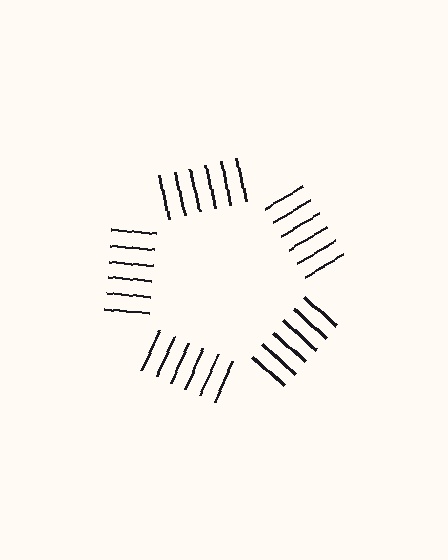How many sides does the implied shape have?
5 sides — the line-ends trace a pentagon.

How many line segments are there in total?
30 — 6 along each of the 5 edges.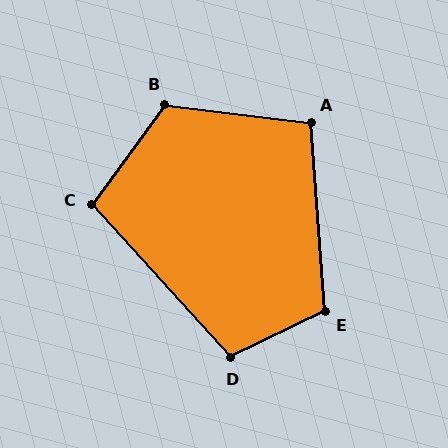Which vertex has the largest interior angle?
B, at approximately 119 degrees.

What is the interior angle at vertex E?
Approximately 112 degrees (obtuse).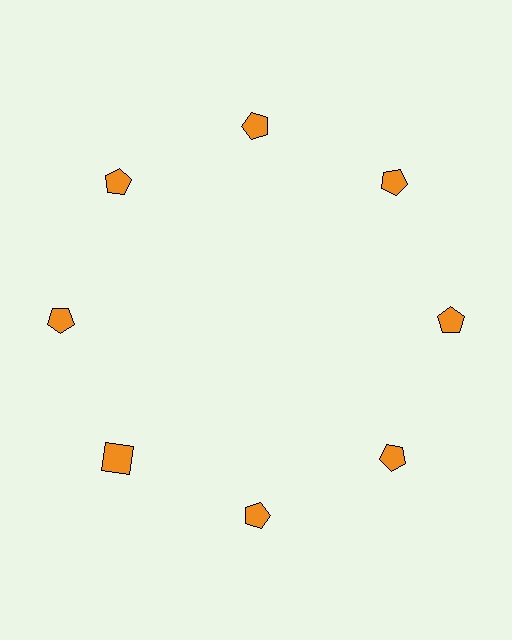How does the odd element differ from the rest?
It has a different shape: square instead of pentagon.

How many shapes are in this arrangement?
There are 8 shapes arranged in a ring pattern.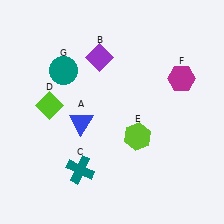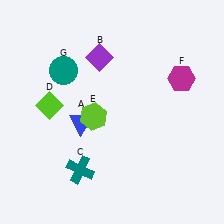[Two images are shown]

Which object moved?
The lime hexagon (E) moved left.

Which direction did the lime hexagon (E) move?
The lime hexagon (E) moved left.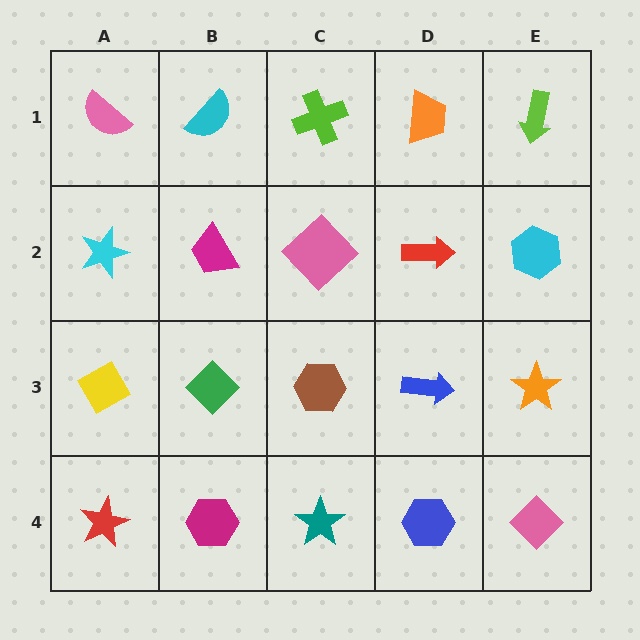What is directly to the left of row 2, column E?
A red arrow.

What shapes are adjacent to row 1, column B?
A magenta trapezoid (row 2, column B), a pink semicircle (row 1, column A), a lime cross (row 1, column C).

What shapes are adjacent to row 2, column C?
A lime cross (row 1, column C), a brown hexagon (row 3, column C), a magenta trapezoid (row 2, column B), a red arrow (row 2, column D).